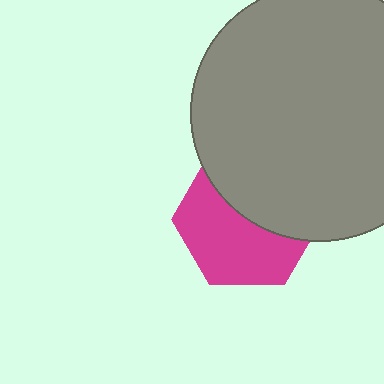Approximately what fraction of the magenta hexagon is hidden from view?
Roughly 45% of the magenta hexagon is hidden behind the gray circle.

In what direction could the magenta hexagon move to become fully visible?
The magenta hexagon could move down. That would shift it out from behind the gray circle entirely.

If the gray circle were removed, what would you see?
You would see the complete magenta hexagon.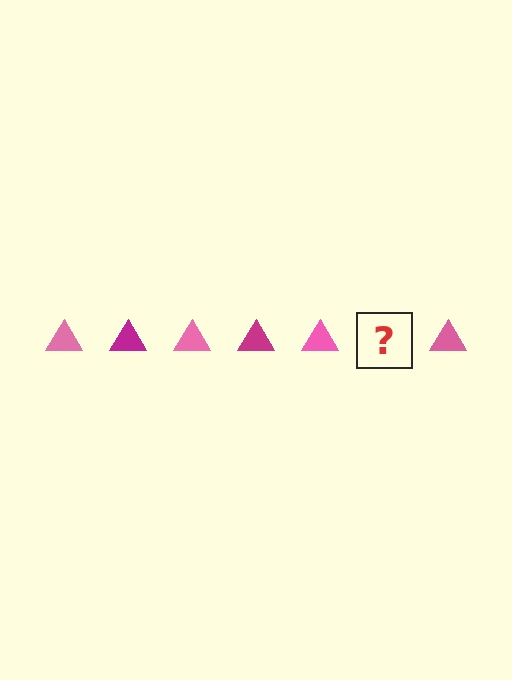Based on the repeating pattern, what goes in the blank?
The blank should be a magenta triangle.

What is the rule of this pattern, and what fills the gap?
The rule is that the pattern cycles through pink, magenta triangles. The gap should be filled with a magenta triangle.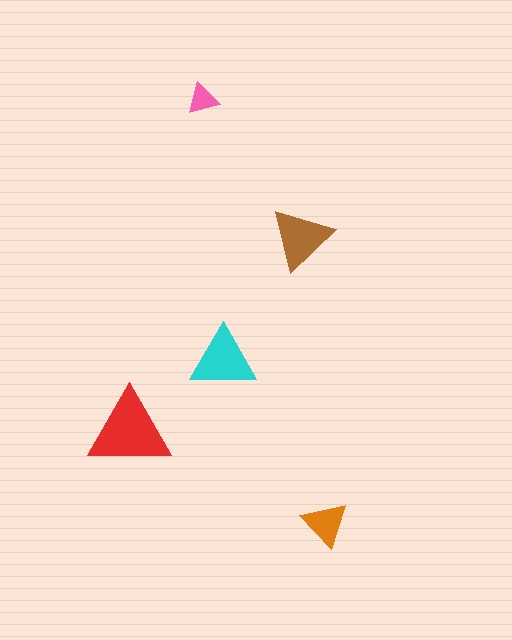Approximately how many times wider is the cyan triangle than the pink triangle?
About 2 times wider.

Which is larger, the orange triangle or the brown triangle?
The brown one.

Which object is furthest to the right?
The orange triangle is rightmost.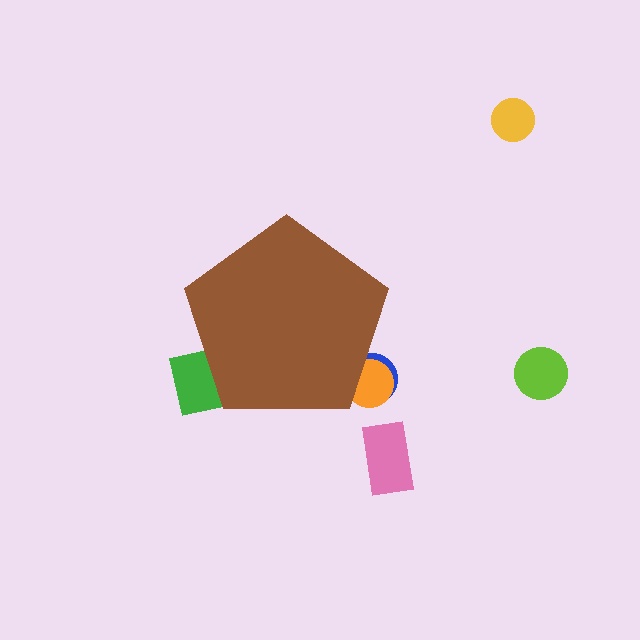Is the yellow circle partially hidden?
No, the yellow circle is fully visible.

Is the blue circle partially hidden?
Yes, the blue circle is partially hidden behind the brown pentagon.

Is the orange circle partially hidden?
Yes, the orange circle is partially hidden behind the brown pentagon.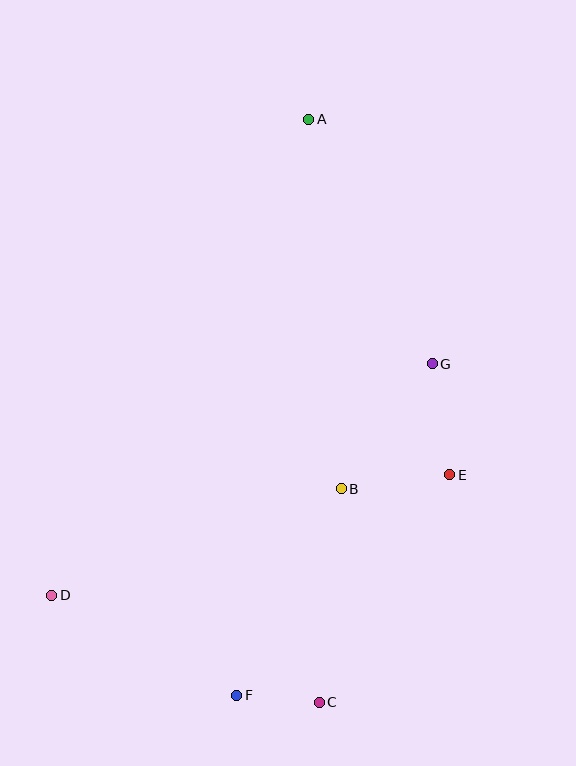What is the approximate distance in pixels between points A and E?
The distance between A and E is approximately 382 pixels.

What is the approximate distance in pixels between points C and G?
The distance between C and G is approximately 357 pixels.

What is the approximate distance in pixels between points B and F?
The distance between B and F is approximately 232 pixels.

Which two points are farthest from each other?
Points A and C are farthest from each other.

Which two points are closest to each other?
Points C and F are closest to each other.